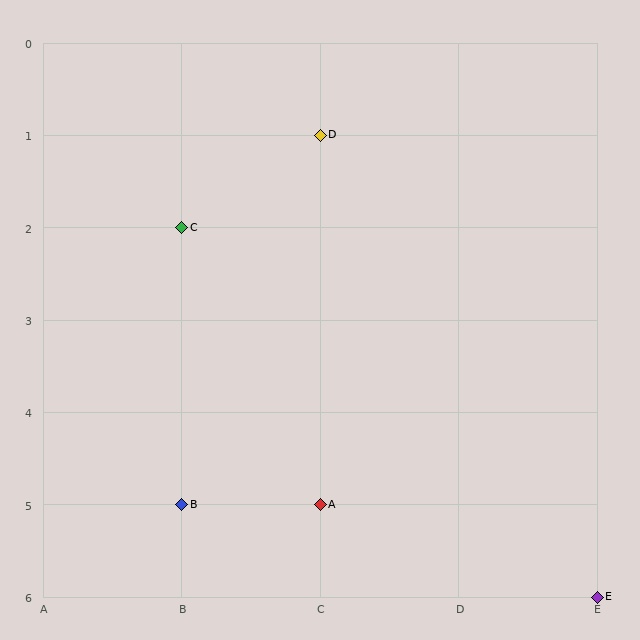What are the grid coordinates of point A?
Point A is at grid coordinates (C, 5).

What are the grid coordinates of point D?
Point D is at grid coordinates (C, 1).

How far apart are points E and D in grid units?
Points E and D are 2 columns and 5 rows apart (about 5.4 grid units diagonally).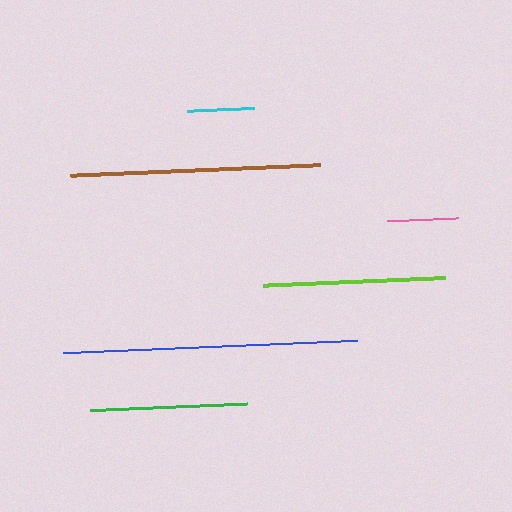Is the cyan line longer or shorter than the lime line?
The lime line is longer than the cyan line.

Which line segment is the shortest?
The cyan line is the shortest at approximately 67 pixels.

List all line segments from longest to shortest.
From longest to shortest: blue, brown, lime, green, pink, cyan.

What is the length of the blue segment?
The blue segment is approximately 294 pixels long.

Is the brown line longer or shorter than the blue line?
The blue line is longer than the brown line.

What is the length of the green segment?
The green segment is approximately 157 pixels long.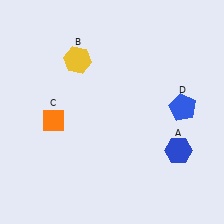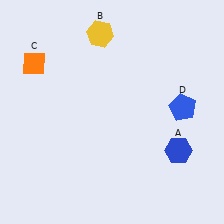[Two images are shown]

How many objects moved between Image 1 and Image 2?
2 objects moved between the two images.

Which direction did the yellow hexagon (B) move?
The yellow hexagon (B) moved up.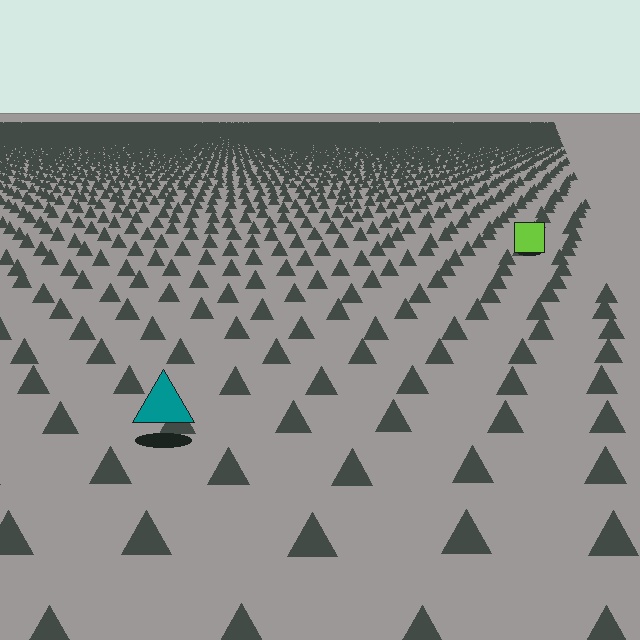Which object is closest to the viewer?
The teal triangle is closest. The texture marks near it are larger and more spread out.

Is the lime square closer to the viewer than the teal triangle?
No. The teal triangle is closer — you can tell from the texture gradient: the ground texture is coarser near it.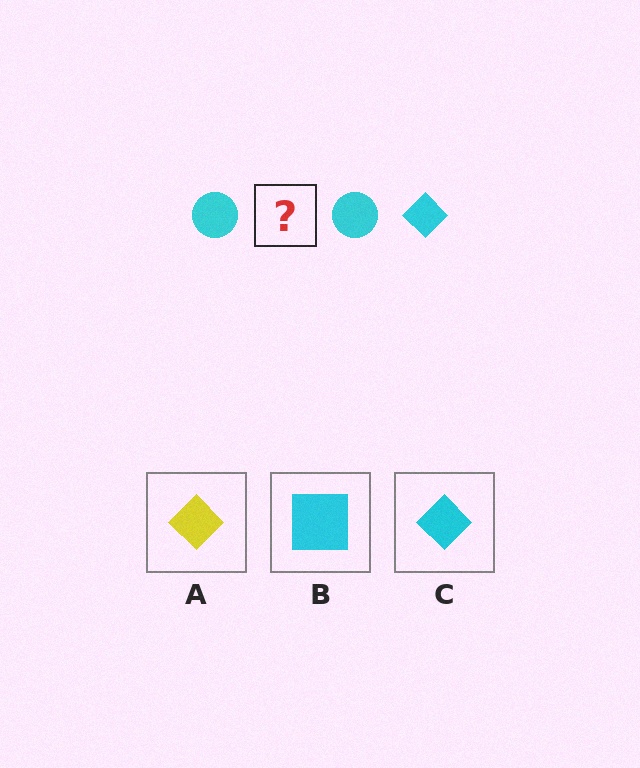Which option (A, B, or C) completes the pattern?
C.